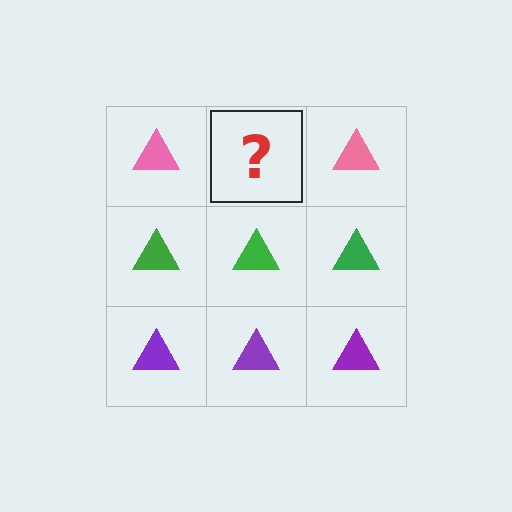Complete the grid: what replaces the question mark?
The question mark should be replaced with a pink triangle.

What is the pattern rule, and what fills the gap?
The rule is that each row has a consistent color. The gap should be filled with a pink triangle.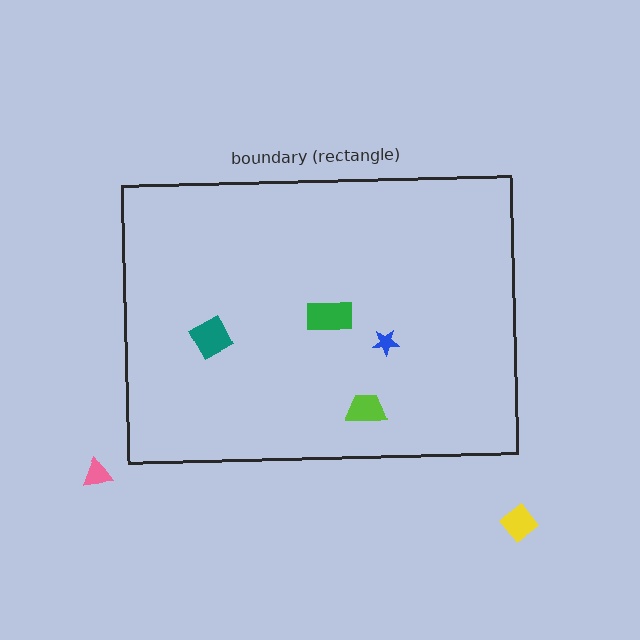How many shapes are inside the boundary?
4 inside, 2 outside.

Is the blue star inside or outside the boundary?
Inside.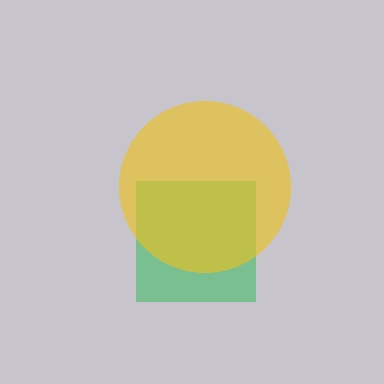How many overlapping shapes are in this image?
There are 2 overlapping shapes in the image.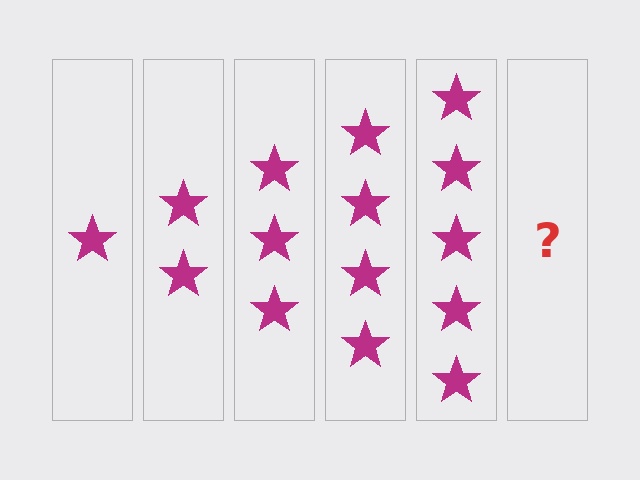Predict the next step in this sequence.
The next step is 6 stars.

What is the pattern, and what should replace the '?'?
The pattern is that each step adds one more star. The '?' should be 6 stars.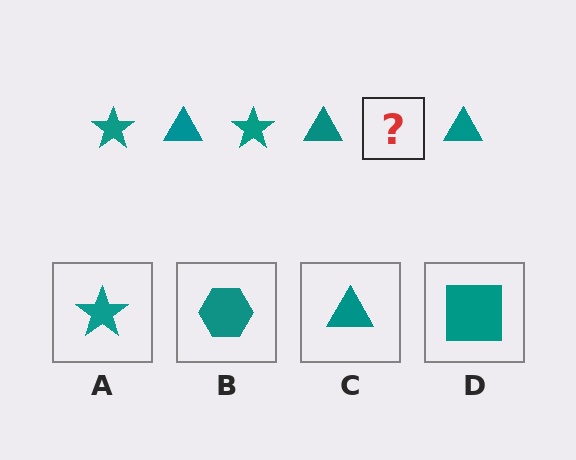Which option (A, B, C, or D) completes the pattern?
A.